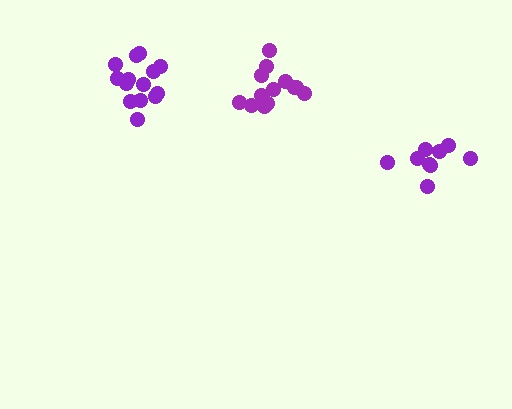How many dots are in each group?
Group 1: 13 dots, Group 2: 9 dots, Group 3: 14 dots (36 total).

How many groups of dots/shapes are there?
There are 3 groups.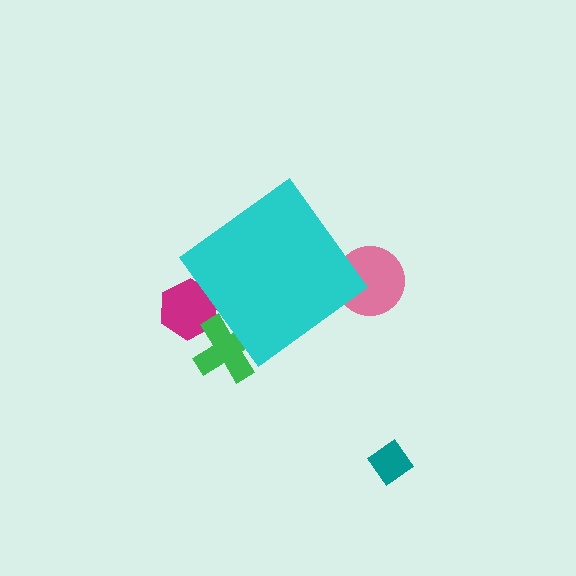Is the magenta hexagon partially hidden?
Yes, the magenta hexagon is partially hidden behind the cyan diamond.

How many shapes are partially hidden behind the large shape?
3 shapes are partially hidden.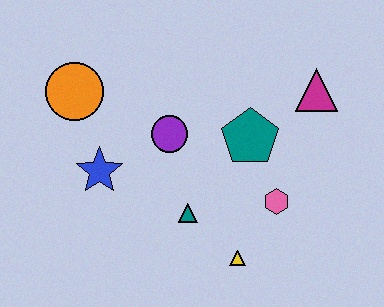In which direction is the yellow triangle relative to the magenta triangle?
The yellow triangle is below the magenta triangle.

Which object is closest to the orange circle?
The blue star is closest to the orange circle.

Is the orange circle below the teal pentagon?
No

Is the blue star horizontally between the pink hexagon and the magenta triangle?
No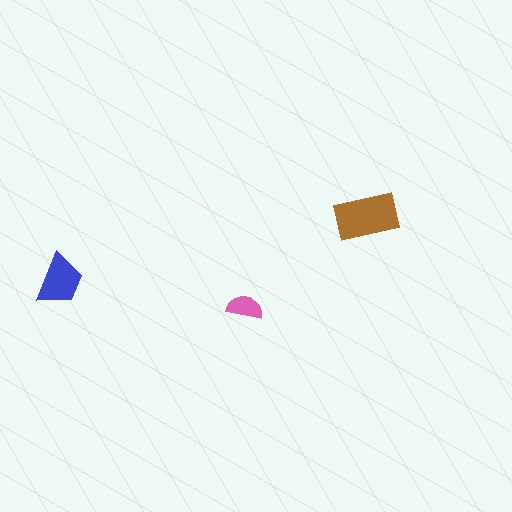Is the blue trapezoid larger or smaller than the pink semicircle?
Larger.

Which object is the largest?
The brown rectangle.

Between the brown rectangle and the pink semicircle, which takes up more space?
The brown rectangle.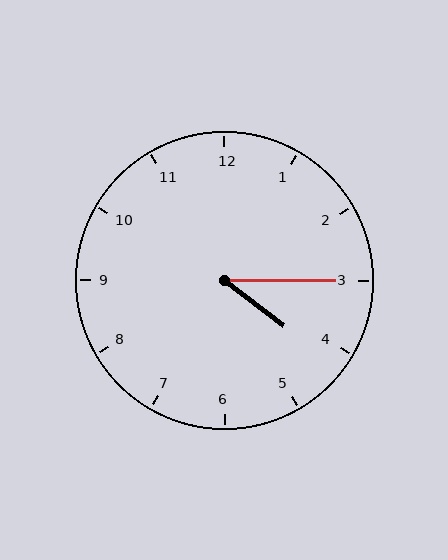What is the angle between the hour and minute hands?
Approximately 38 degrees.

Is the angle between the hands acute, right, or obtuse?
It is acute.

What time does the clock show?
4:15.